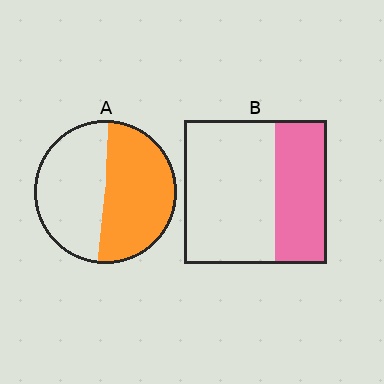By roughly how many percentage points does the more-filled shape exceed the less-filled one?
By roughly 15 percentage points (A over B).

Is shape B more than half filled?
No.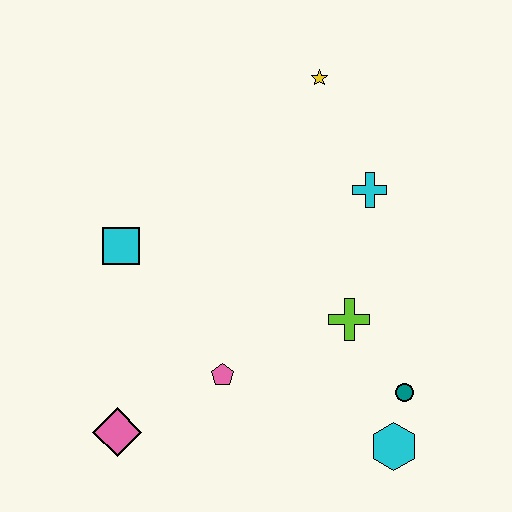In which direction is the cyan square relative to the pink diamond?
The cyan square is above the pink diamond.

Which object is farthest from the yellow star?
The pink diamond is farthest from the yellow star.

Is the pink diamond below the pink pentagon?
Yes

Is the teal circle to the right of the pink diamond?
Yes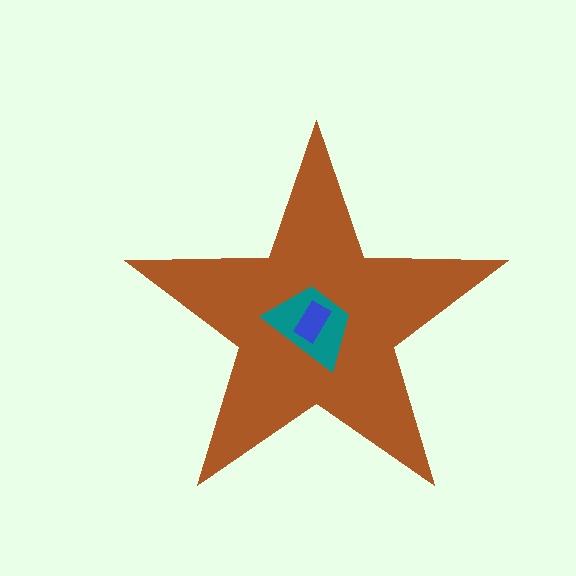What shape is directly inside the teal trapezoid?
The blue rectangle.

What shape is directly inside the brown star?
The teal trapezoid.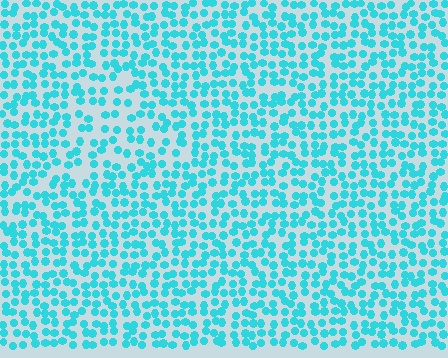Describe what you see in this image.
The image contains small cyan elements arranged at two different densities. A triangle-shaped region is visible where the elements are less densely packed than the surrounding area.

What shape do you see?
I see a triangle.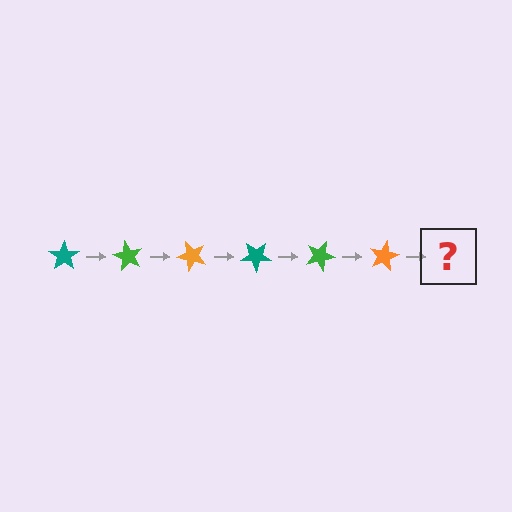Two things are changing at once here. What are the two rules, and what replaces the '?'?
The two rules are that it rotates 60 degrees each step and the color cycles through teal, green, and orange. The '?' should be a teal star, rotated 360 degrees from the start.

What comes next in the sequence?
The next element should be a teal star, rotated 360 degrees from the start.